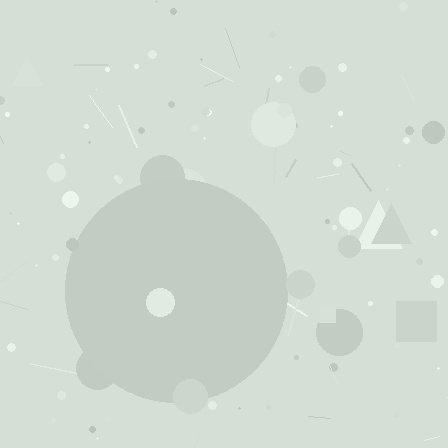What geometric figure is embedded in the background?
A circle is embedded in the background.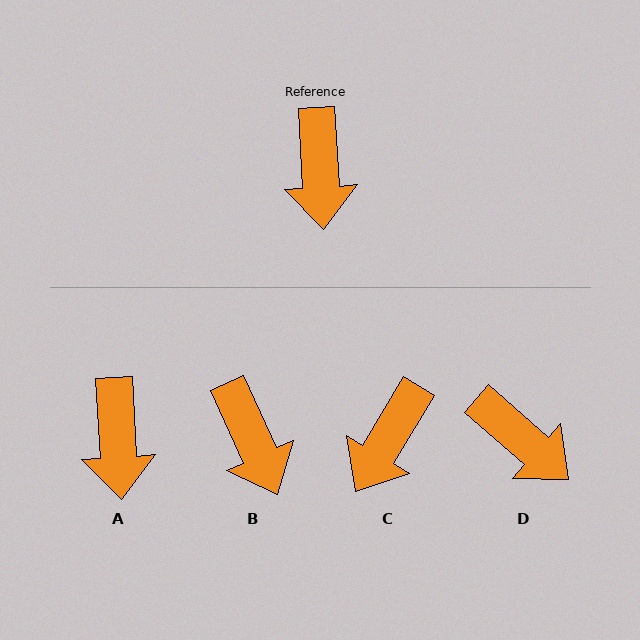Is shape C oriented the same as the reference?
No, it is off by about 34 degrees.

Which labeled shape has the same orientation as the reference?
A.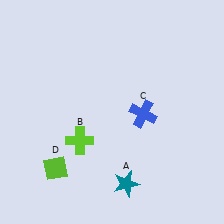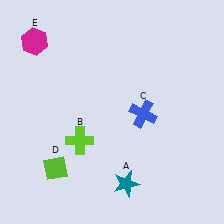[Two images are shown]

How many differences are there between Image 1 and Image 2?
There is 1 difference between the two images.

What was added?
A magenta hexagon (E) was added in Image 2.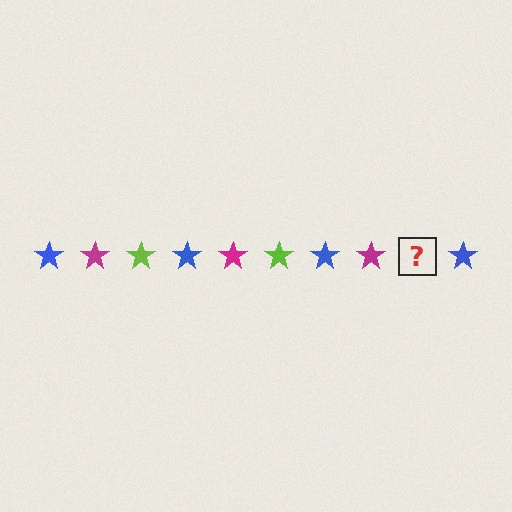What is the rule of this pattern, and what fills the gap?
The rule is that the pattern cycles through blue, magenta, lime stars. The gap should be filled with a lime star.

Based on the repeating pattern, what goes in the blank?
The blank should be a lime star.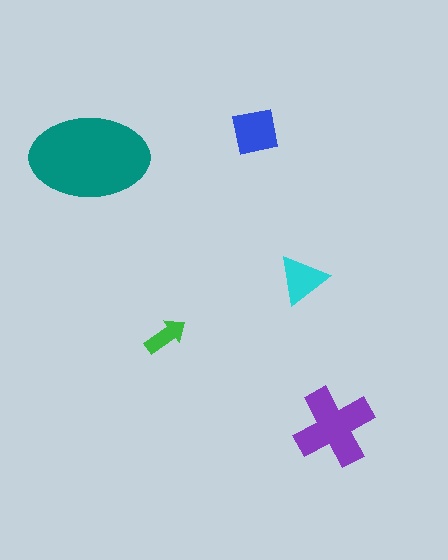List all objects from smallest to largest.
The green arrow, the cyan triangle, the blue square, the purple cross, the teal ellipse.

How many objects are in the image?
There are 5 objects in the image.